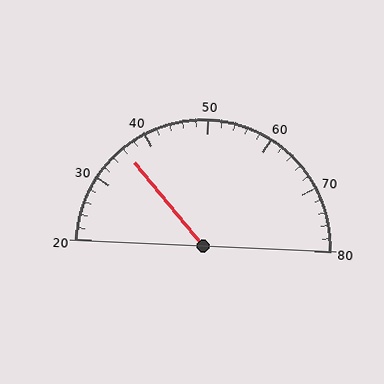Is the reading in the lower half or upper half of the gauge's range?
The reading is in the lower half of the range (20 to 80).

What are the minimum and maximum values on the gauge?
The gauge ranges from 20 to 80.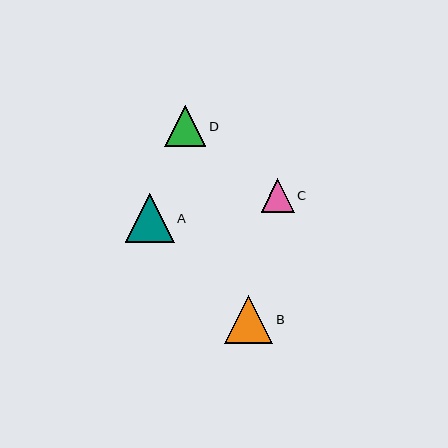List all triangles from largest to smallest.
From largest to smallest: A, B, D, C.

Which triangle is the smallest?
Triangle C is the smallest with a size of approximately 33 pixels.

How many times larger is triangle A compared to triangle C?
Triangle A is approximately 1.5 times the size of triangle C.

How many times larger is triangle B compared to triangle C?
Triangle B is approximately 1.4 times the size of triangle C.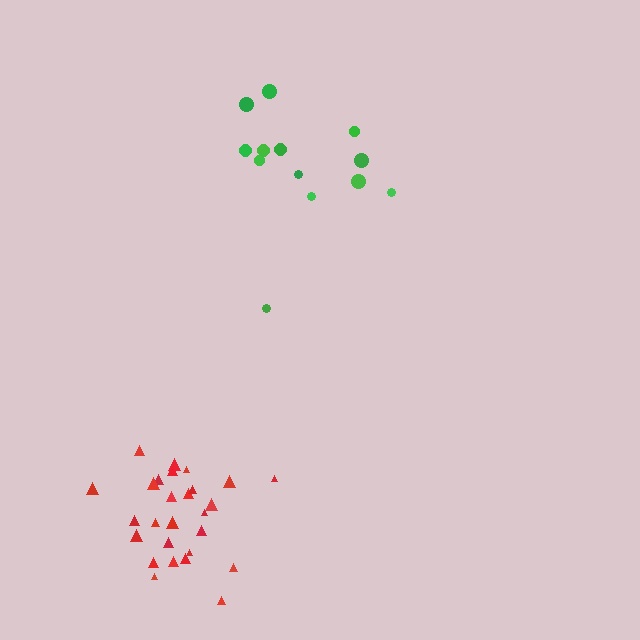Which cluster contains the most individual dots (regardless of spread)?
Red (28).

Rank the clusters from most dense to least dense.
red, green.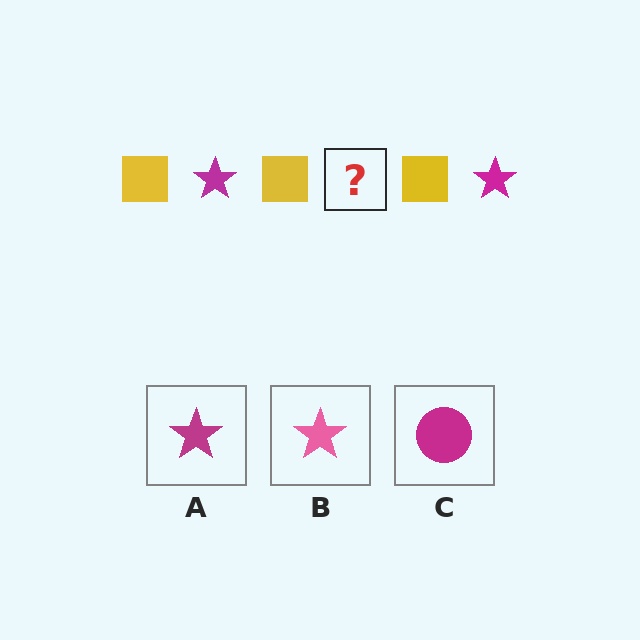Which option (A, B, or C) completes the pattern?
A.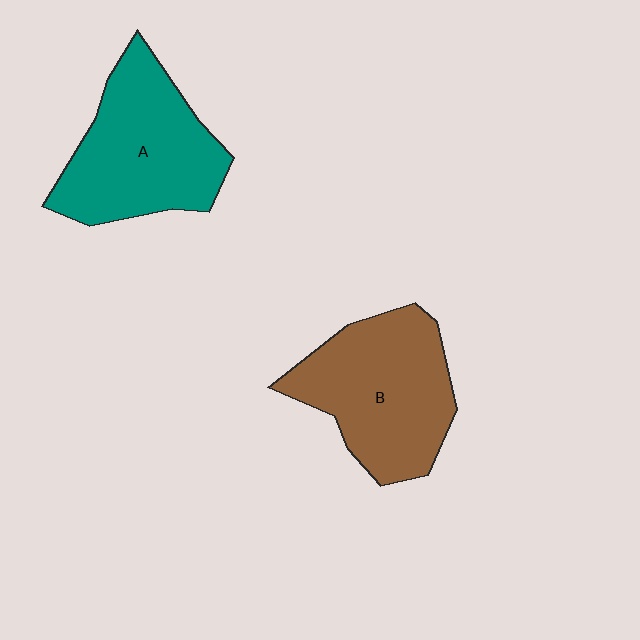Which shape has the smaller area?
Shape A (teal).